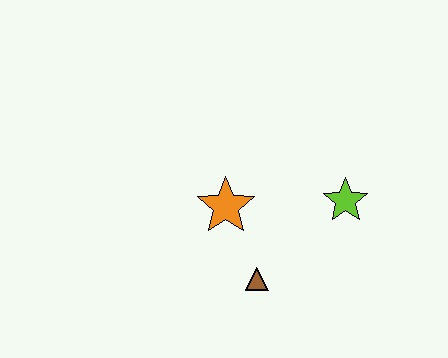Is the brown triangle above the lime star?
No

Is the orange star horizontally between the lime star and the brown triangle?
No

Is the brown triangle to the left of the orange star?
No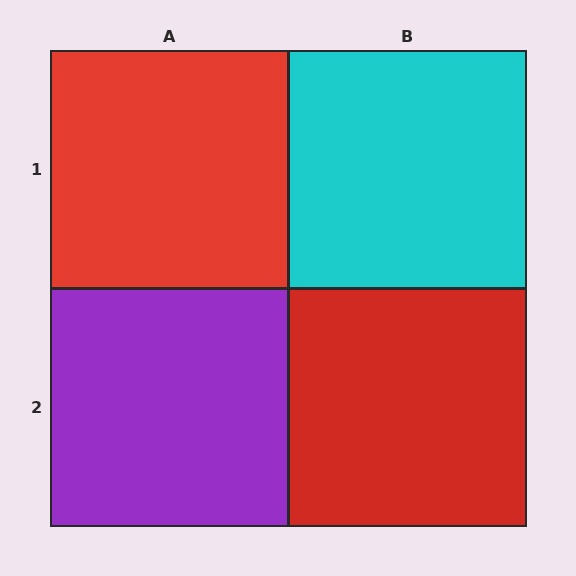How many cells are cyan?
1 cell is cyan.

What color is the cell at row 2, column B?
Red.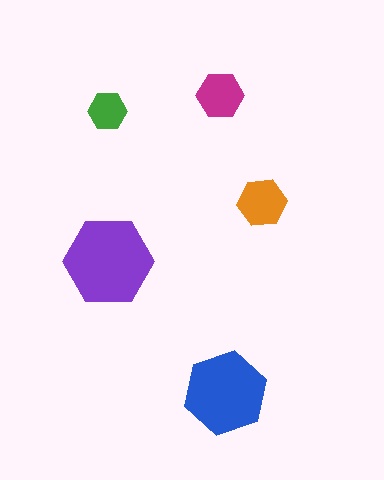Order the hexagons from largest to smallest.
the purple one, the blue one, the orange one, the magenta one, the green one.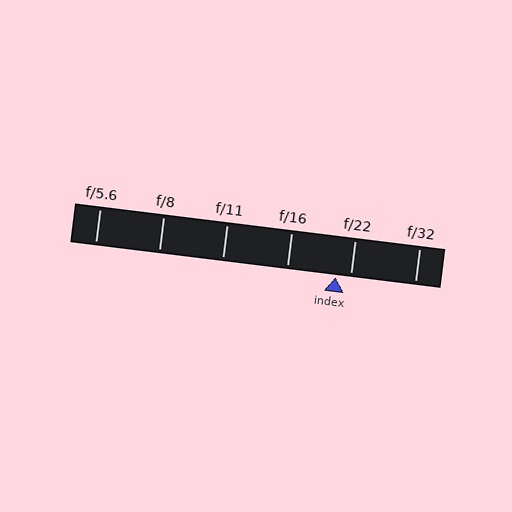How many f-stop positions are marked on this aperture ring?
There are 6 f-stop positions marked.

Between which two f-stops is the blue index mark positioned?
The index mark is between f/16 and f/22.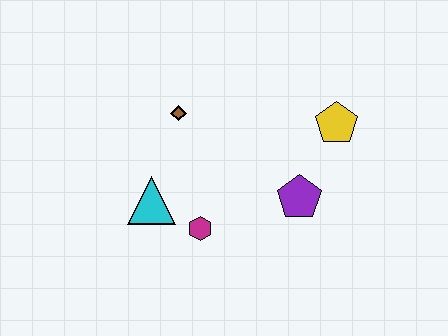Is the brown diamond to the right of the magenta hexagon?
No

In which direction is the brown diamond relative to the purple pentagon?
The brown diamond is to the left of the purple pentagon.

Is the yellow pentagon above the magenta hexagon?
Yes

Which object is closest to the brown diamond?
The cyan triangle is closest to the brown diamond.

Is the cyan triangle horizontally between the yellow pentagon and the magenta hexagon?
No